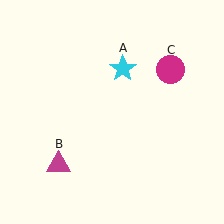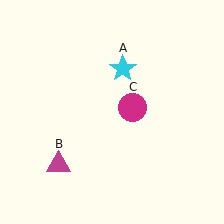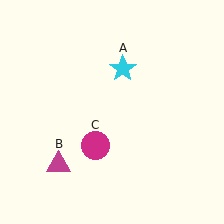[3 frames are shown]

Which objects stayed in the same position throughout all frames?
Cyan star (object A) and magenta triangle (object B) remained stationary.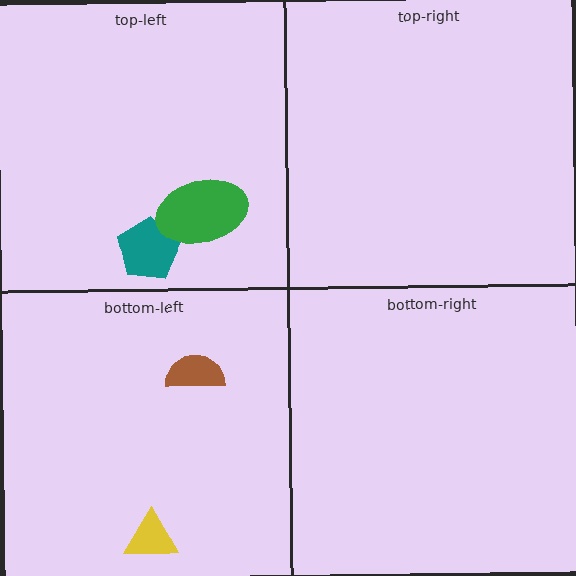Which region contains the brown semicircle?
The bottom-left region.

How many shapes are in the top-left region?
2.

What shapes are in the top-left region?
The teal pentagon, the green ellipse.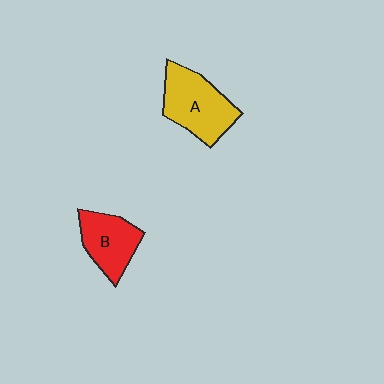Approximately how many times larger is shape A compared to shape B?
Approximately 1.3 times.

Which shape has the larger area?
Shape A (yellow).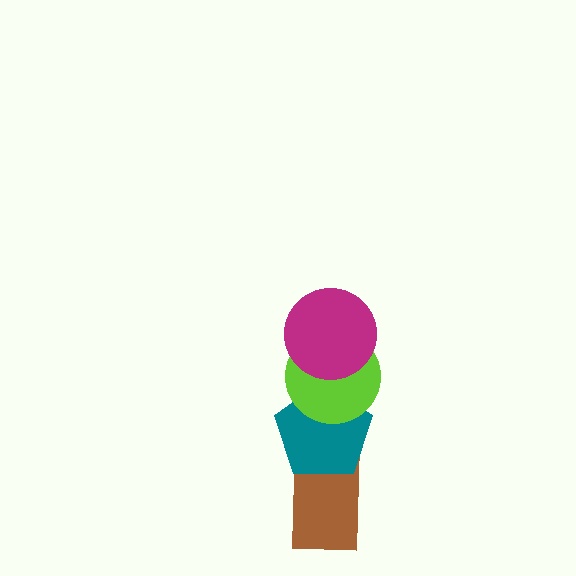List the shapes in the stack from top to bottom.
From top to bottom: the magenta circle, the lime circle, the teal pentagon, the brown rectangle.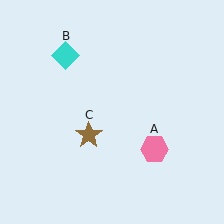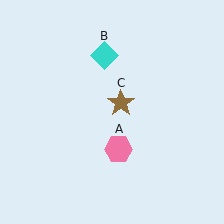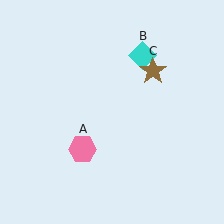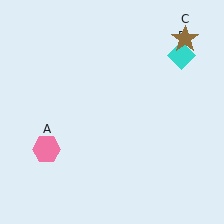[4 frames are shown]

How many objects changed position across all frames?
3 objects changed position: pink hexagon (object A), cyan diamond (object B), brown star (object C).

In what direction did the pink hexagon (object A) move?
The pink hexagon (object A) moved left.